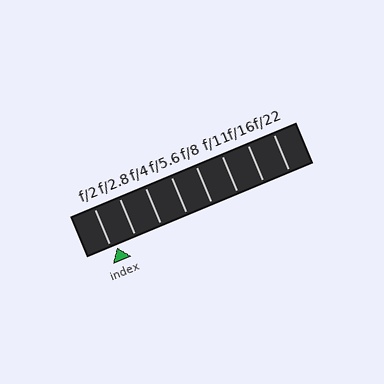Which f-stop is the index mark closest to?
The index mark is closest to f/2.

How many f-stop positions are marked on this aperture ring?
There are 8 f-stop positions marked.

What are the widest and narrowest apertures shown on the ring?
The widest aperture shown is f/2 and the narrowest is f/22.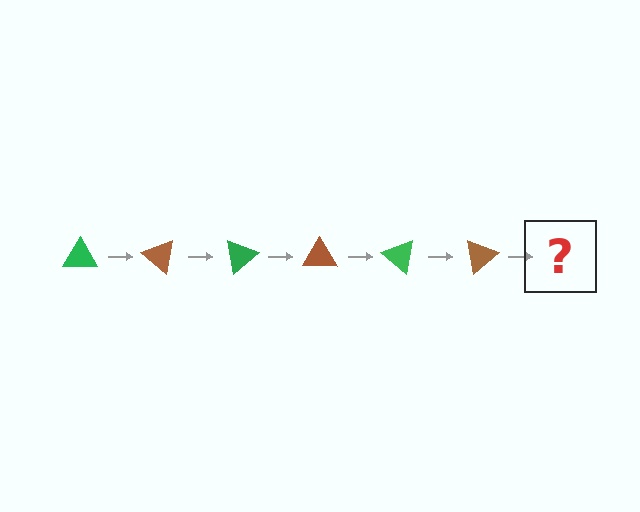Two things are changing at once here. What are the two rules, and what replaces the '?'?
The two rules are that it rotates 40 degrees each step and the color cycles through green and brown. The '?' should be a green triangle, rotated 240 degrees from the start.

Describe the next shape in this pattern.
It should be a green triangle, rotated 240 degrees from the start.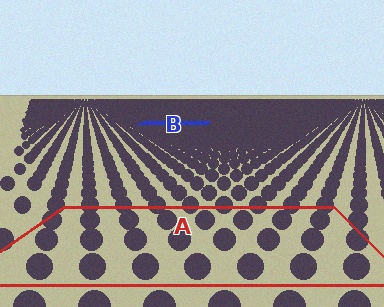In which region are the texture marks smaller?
The texture marks are smaller in region B, because it is farther away.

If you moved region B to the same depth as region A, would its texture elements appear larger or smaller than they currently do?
They would appear larger. At a closer depth, the same texture elements are projected at a bigger on-screen size.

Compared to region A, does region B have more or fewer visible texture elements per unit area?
Region B has more texture elements per unit area — they are packed more densely because it is farther away.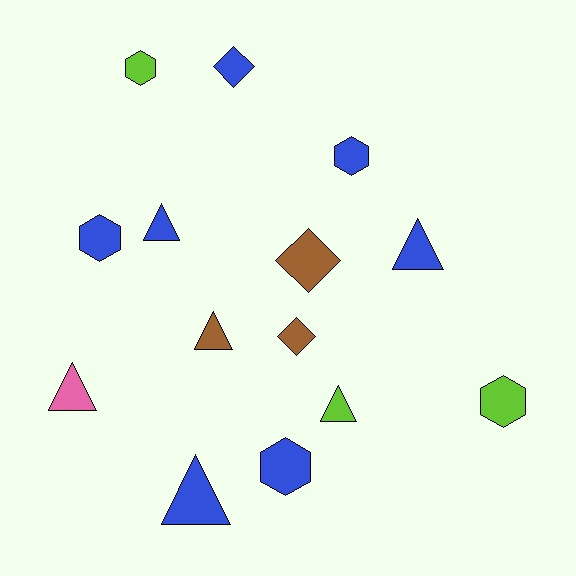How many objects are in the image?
There are 14 objects.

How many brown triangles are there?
There is 1 brown triangle.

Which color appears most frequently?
Blue, with 7 objects.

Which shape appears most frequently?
Triangle, with 6 objects.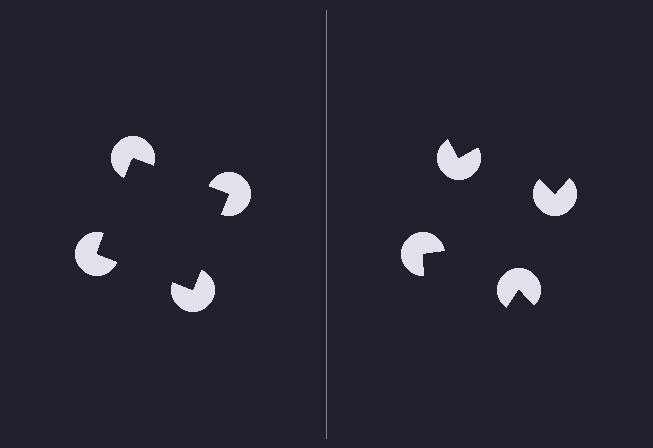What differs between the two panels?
The pac-man discs are positioned identically on both sides; only the wedge orientations differ. On the left they align to a square; on the right they are misaligned.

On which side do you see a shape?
An illusory square appears on the left side. On the right side the wedge cuts are rotated, so no coherent shape forms.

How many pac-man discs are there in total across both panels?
8 — 4 on each side.